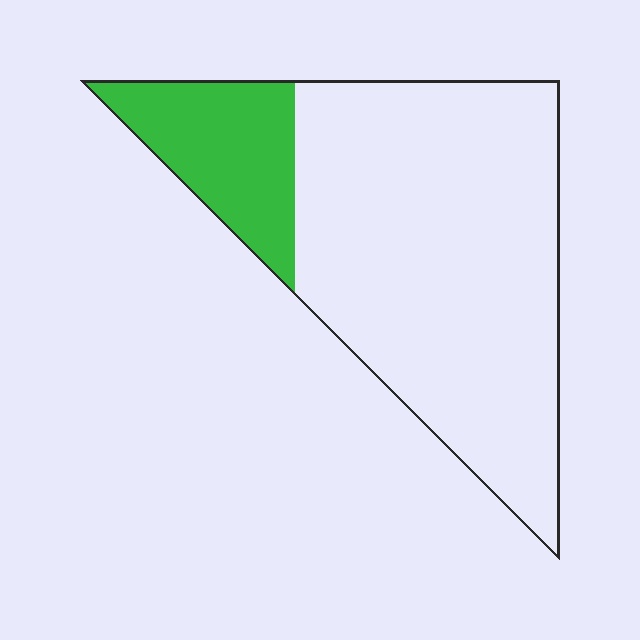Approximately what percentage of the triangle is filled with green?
Approximately 20%.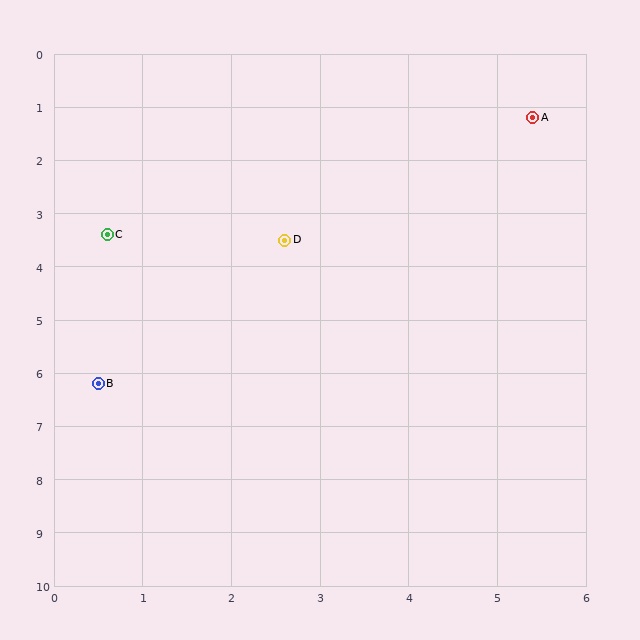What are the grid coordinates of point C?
Point C is at approximately (0.6, 3.4).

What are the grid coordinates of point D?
Point D is at approximately (2.6, 3.5).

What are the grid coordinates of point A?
Point A is at approximately (5.4, 1.2).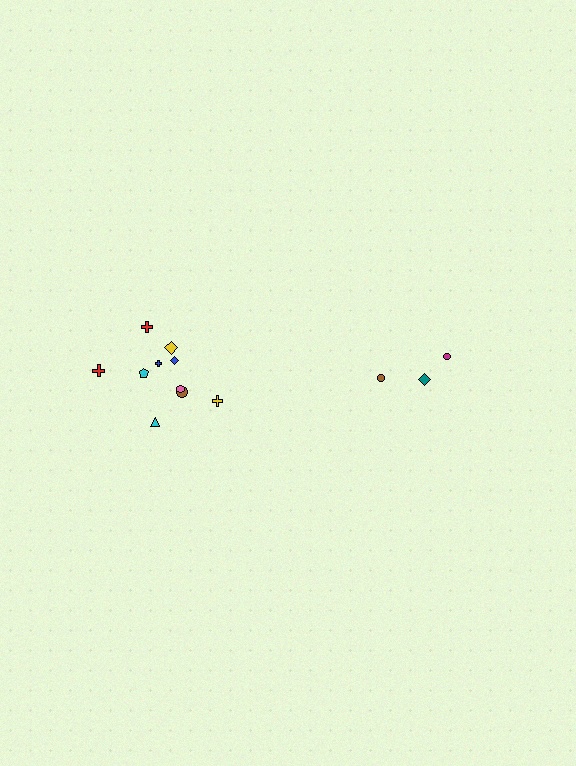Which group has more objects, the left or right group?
The left group.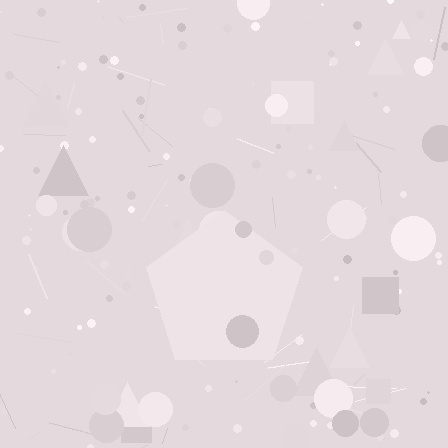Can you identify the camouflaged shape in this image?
The camouflaged shape is a pentagon.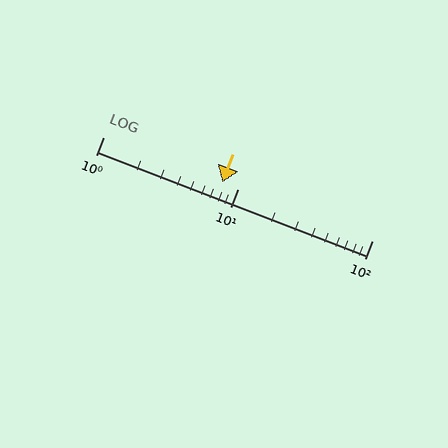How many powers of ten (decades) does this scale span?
The scale spans 2 decades, from 1 to 100.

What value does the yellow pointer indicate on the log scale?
The pointer indicates approximately 7.7.